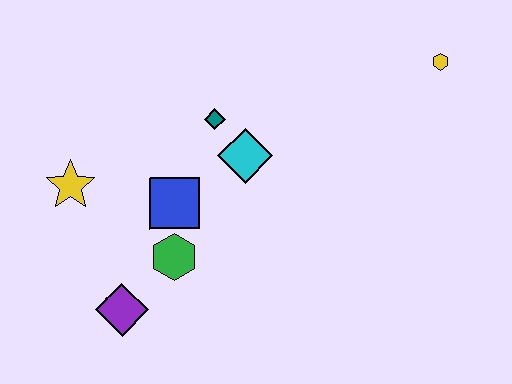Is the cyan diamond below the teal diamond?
Yes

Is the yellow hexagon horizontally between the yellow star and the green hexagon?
No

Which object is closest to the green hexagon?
The blue square is closest to the green hexagon.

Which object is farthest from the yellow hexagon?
The purple diamond is farthest from the yellow hexagon.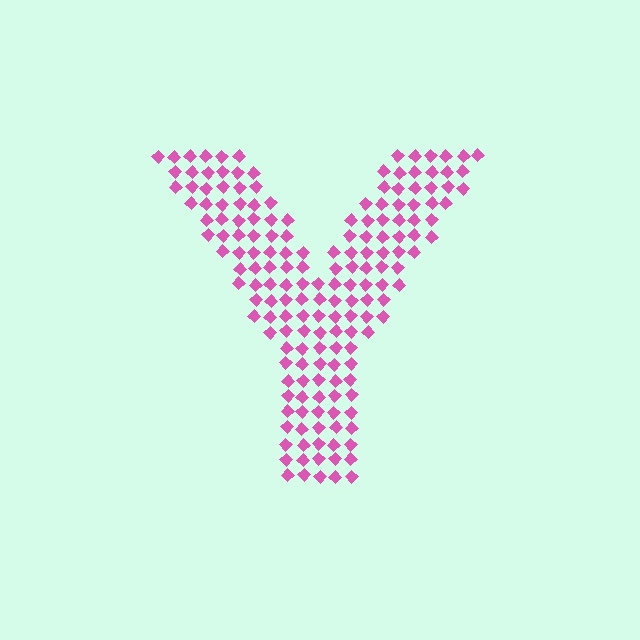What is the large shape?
The large shape is the letter Y.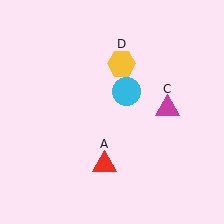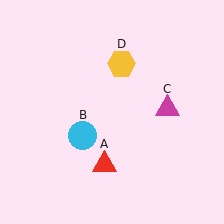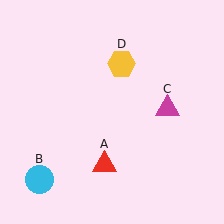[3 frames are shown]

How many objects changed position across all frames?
1 object changed position: cyan circle (object B).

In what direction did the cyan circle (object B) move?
The cyan circle (object B) moved down and to the left.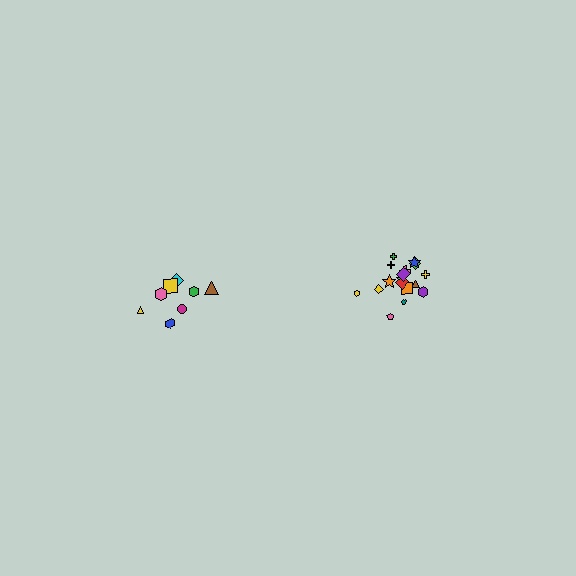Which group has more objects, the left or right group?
The right group.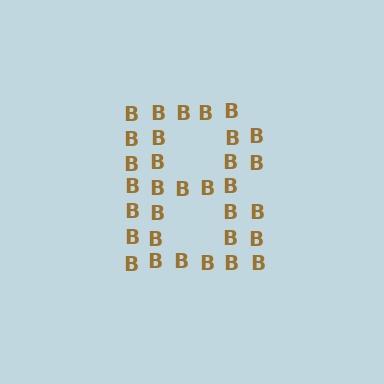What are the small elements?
The small elements are letter B's.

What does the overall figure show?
The overall figure shows the letter B.